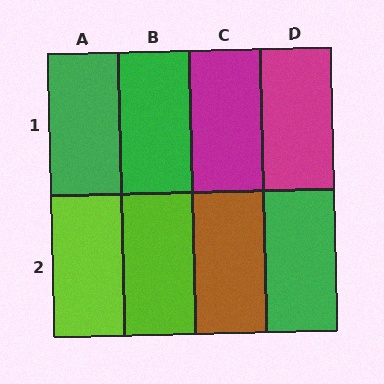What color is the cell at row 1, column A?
Green.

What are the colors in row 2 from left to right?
Lime, lime, brown, green.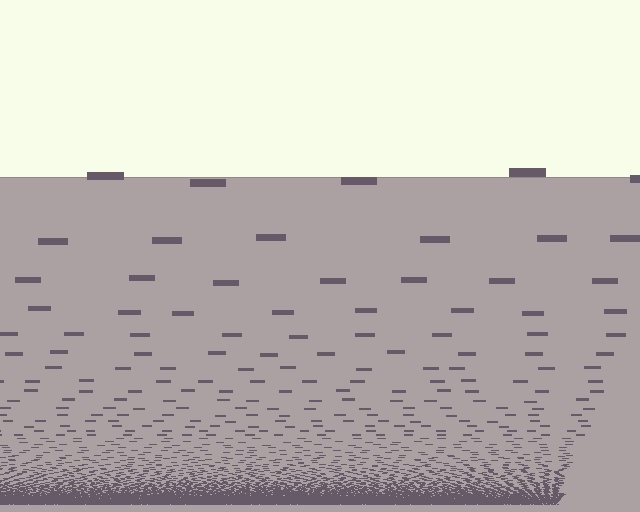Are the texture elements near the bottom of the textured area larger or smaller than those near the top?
Smaller. The gradient is inverted — elements near the bottom are smaller and denser.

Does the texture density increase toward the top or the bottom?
Density increases toward the bottom.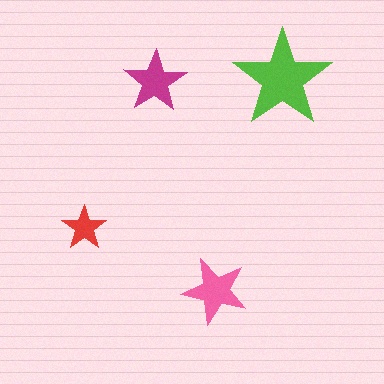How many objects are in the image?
There are 4 objects in the image.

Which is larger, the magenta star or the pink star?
The pink one.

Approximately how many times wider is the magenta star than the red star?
About 1.5 times wider.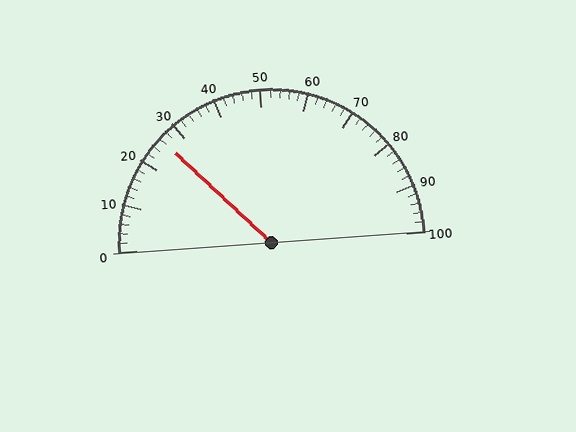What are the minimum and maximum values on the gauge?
The gauge ranges from 0 to 100.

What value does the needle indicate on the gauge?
The needle indicates approximately 26.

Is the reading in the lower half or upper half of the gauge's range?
The reading is in the lower half of the range (0 to 100).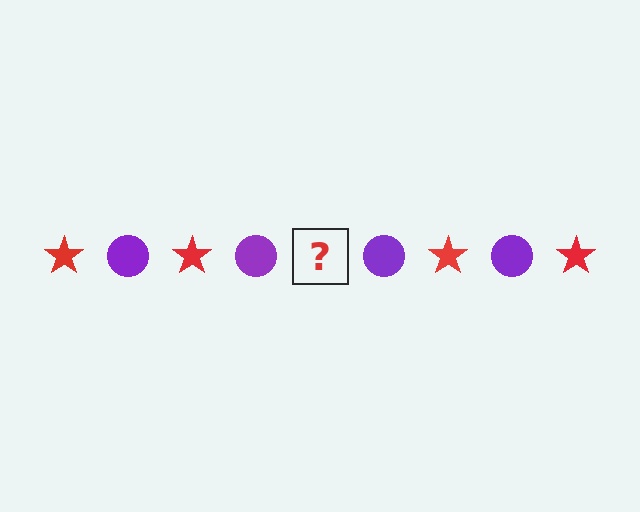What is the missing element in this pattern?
The missing element is a red star.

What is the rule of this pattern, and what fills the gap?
The rule is that the pattern alternates between red star and purple circle. The gap should be filled with a red star.